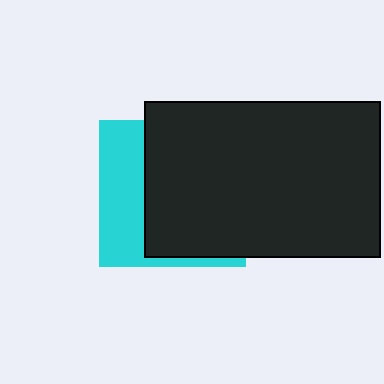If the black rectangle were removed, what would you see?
You would see the complete cyan square.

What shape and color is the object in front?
The object in front is a black rectangle.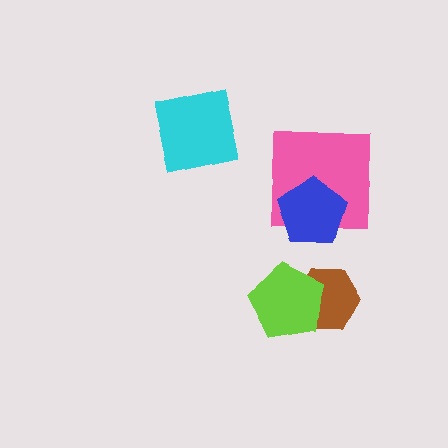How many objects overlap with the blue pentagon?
1 object overlaps with the blue pentagon.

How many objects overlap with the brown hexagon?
1 object overlaps with the brown hexagon.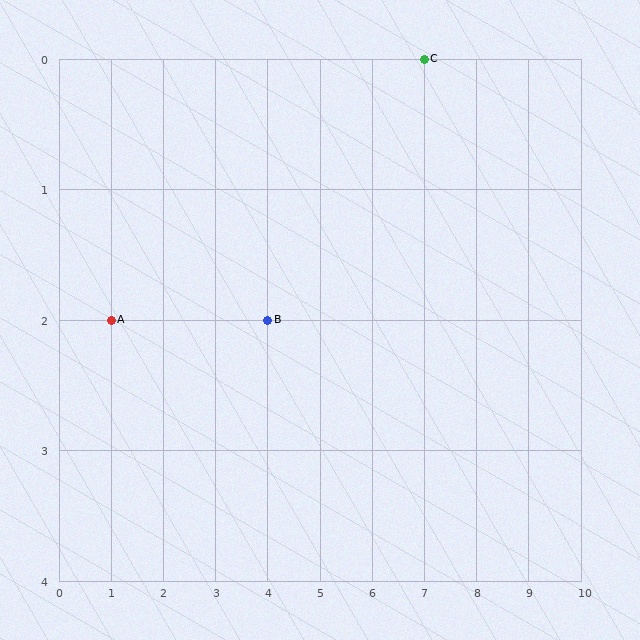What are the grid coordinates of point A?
Point A is at grid coordinates (1, 2).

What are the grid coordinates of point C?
Point C is at grid coordinates (7, 0).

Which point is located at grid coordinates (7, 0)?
Point C is at (7, 0).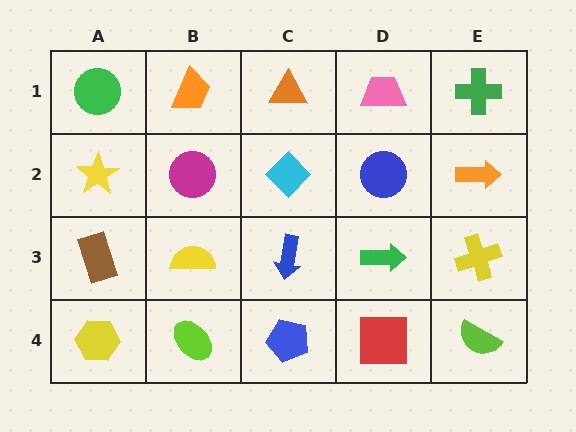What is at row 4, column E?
A lime semicircle.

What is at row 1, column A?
A green circle.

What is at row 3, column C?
A blue arrow.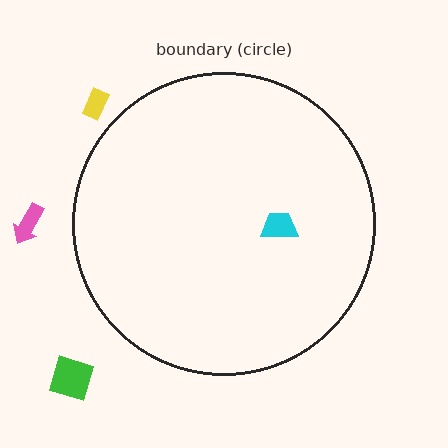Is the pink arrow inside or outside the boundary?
Outside.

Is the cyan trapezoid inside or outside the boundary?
Inside.